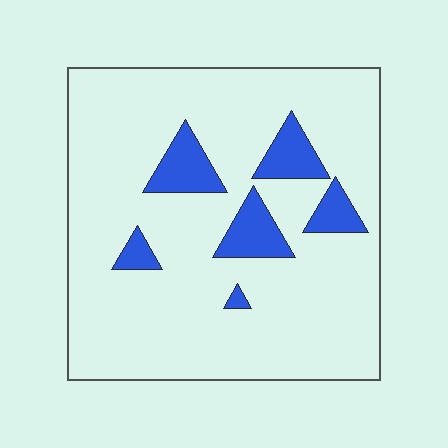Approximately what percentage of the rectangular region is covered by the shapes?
Approximately 15%.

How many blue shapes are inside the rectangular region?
6.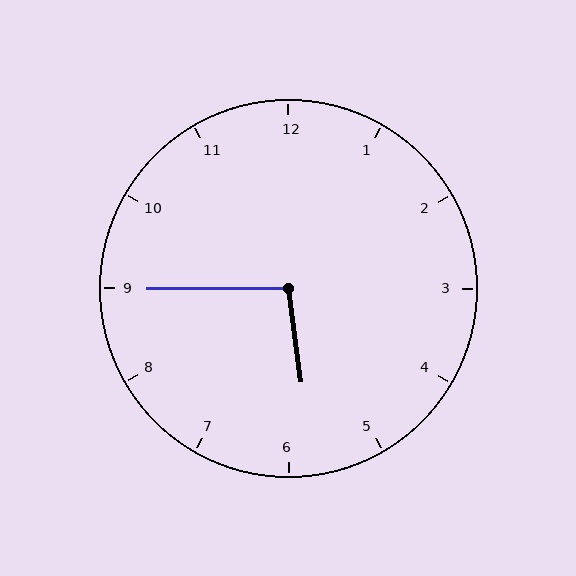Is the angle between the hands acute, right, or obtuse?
It is obtuse.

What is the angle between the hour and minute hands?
Approximately 98 degrees.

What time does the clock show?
5:45.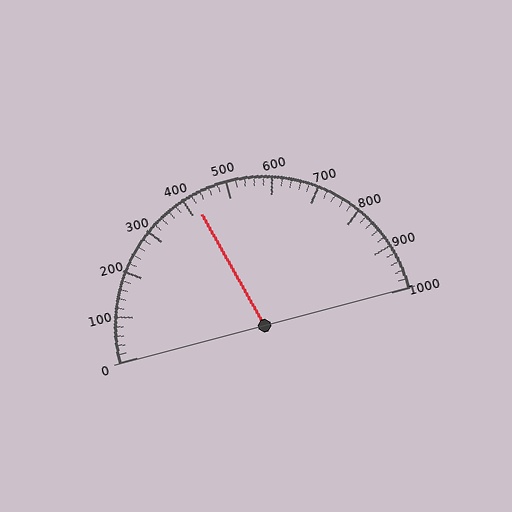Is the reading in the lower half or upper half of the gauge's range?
The reading is in the lower half of the range (0 to 1000).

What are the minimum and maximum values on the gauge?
The gauge ranges from 0 to 1000.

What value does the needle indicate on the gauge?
The needle indicates approximately 420.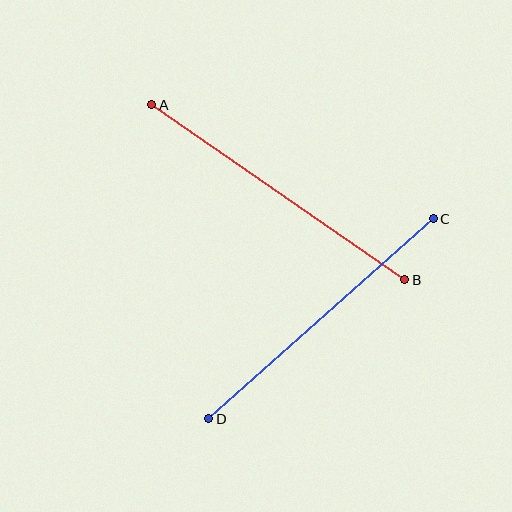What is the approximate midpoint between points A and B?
The midpoint is at approximately (278, 192) pixels.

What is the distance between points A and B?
The distance is approximately 308 pixels.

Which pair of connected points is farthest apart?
Points A and B are farthest apart.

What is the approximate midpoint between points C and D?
The midpoint is at approximately (321, 319) pixels.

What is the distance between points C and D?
The distance is approximately 300 pixels.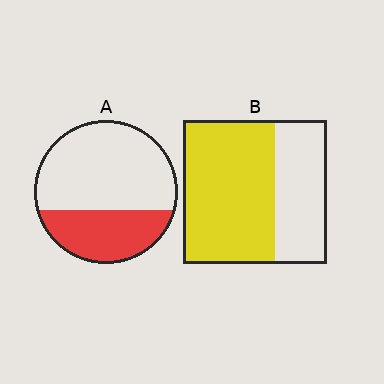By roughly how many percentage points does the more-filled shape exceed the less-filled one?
By roughly 30 percentage points (B over A).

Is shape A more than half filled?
No.